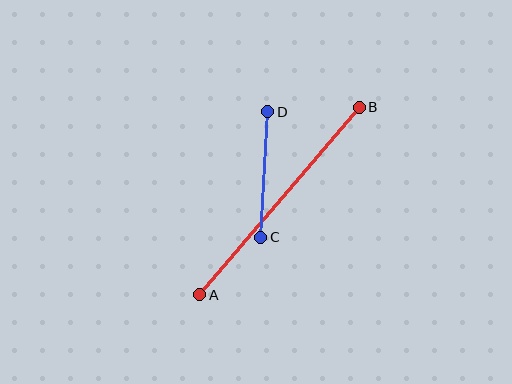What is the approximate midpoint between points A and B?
The midpoint is at approximately (280, 201) pixels.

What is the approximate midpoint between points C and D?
The midpoint is at approximately (264, 174) pixels.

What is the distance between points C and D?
The distance is approximately 126 pixels.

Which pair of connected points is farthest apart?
Points A and B are farthest apart.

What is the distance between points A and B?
The distance is approximately 246 pixels.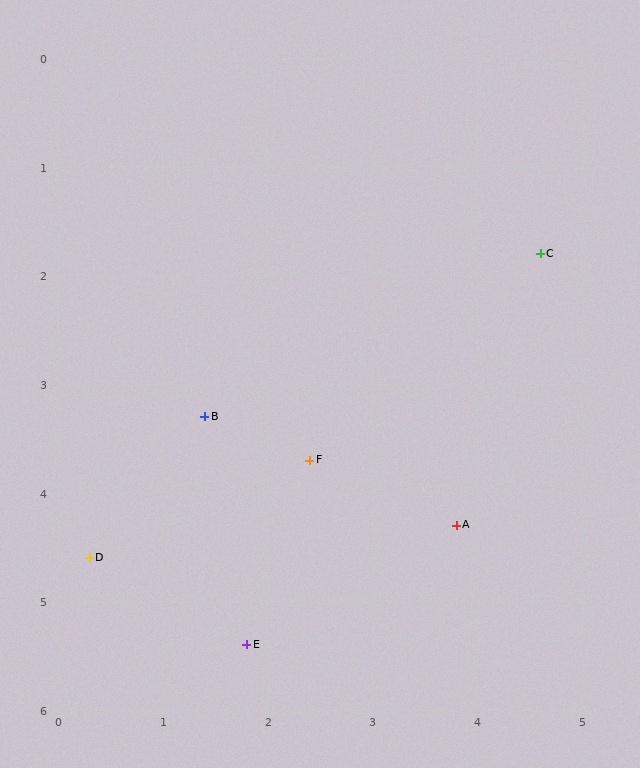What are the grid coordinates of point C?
Point C is at approximately (4.6, 1.8).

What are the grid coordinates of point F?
Point F is at approximately (2.4, 3.7).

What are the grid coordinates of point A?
Point A is at approximately (3.8, 4.3).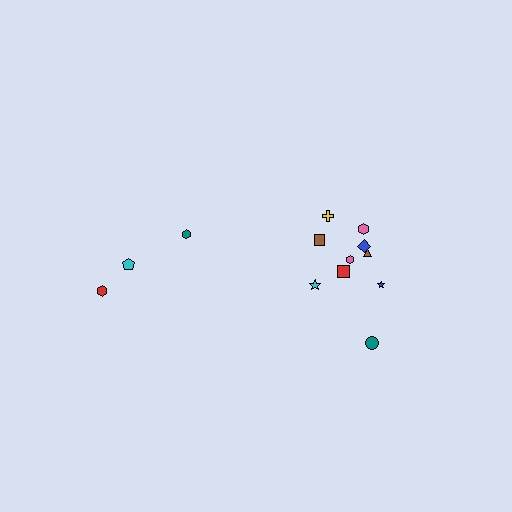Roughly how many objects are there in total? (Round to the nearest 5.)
Roughly 15 objects in total.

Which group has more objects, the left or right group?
The right group.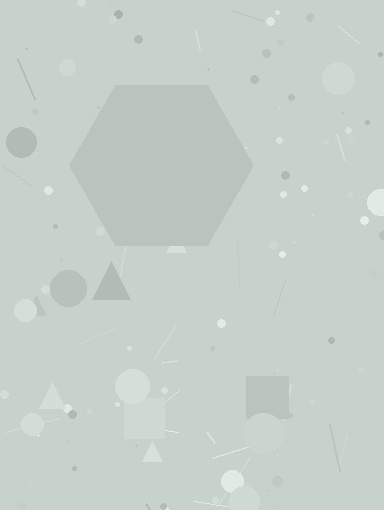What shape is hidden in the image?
A hexagon is hidden in the image.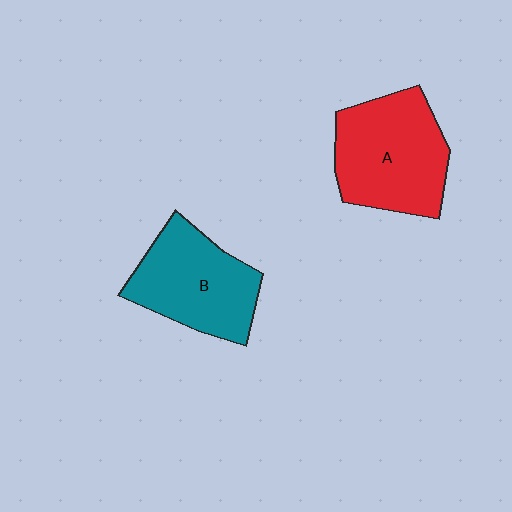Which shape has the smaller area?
Shape B (teal).